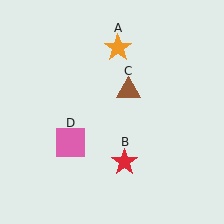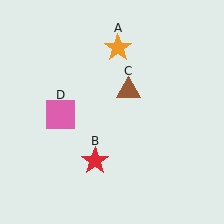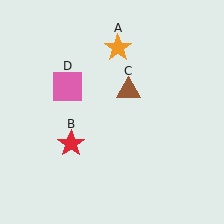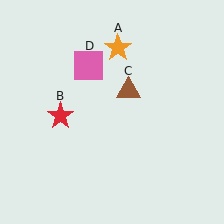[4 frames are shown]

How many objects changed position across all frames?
2 objects changed position: red star (object B), pink square (object D).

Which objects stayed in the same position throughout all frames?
Orange star (object A) and brown triangle (object C) remained stationary.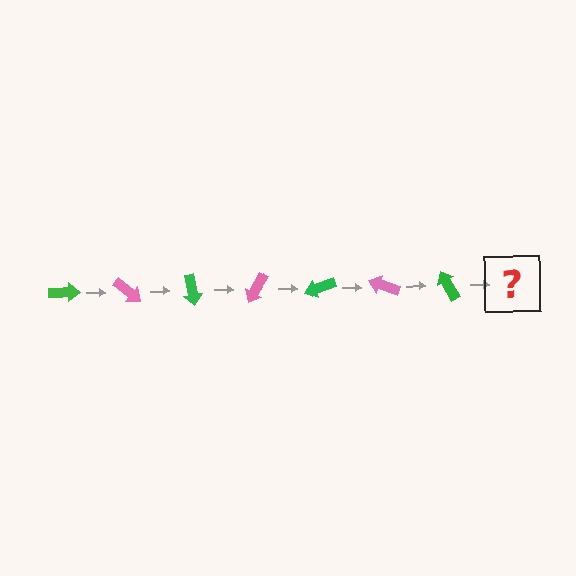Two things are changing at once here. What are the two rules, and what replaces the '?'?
The two rules are that it rotates 40 degrees each step and the color cycles through green and pink. The '?' should be a pink arrow, rotated 280 degrees from the start.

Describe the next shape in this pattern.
It should be a pink arrow, rotated 280 degrees from the start.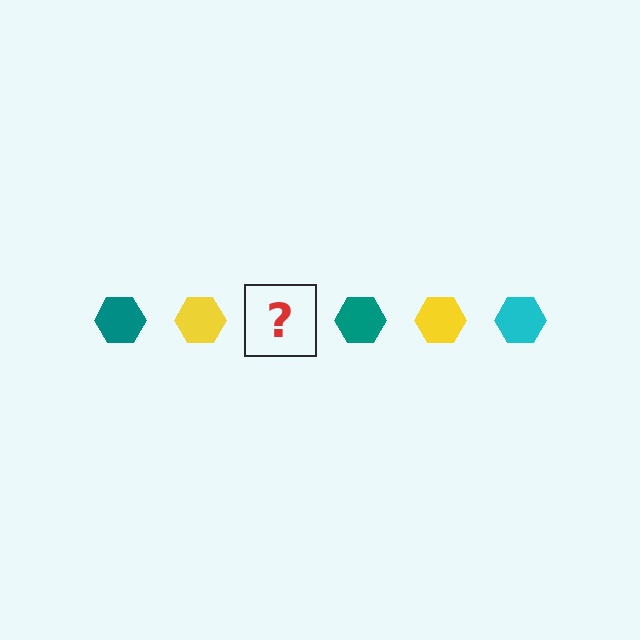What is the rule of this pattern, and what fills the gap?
The rule is that the pattern cycles through teal, yellow, cyan hexagons. The gap should be filled with a cyan hexagon.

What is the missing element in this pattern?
The missing element is a cyan hexagon.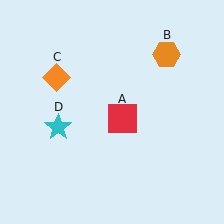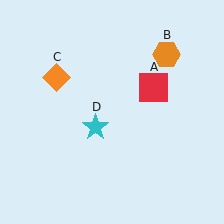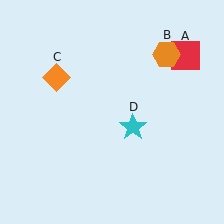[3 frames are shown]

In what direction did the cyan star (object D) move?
The cyan star (object D) moved right.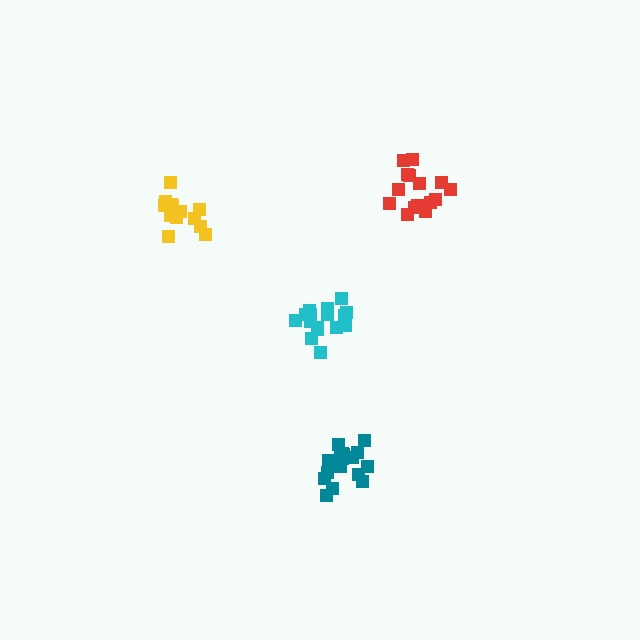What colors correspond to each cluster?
The clusters are colored: yellow, red, cyan, teal.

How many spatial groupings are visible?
There are 4 spatial groupings.